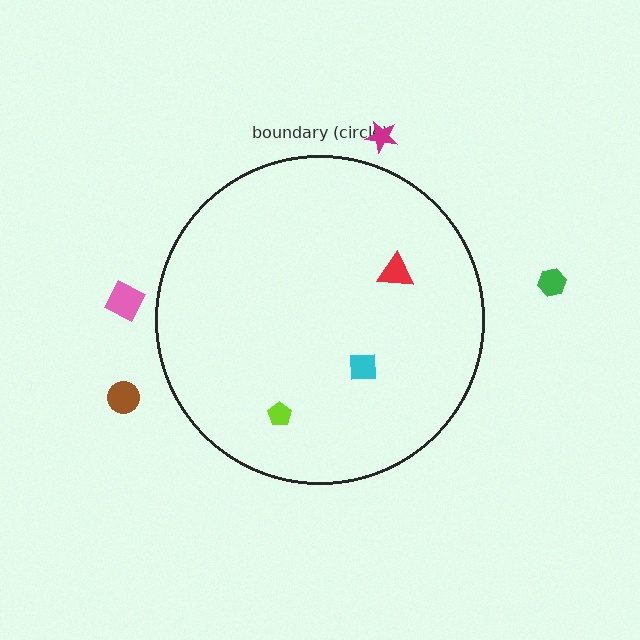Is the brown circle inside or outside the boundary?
Outside.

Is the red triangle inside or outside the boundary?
Inside.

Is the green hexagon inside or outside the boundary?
Outside.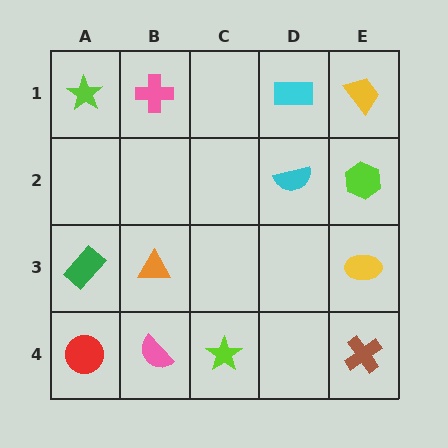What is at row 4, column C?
A lime star.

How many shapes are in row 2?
2 shapes.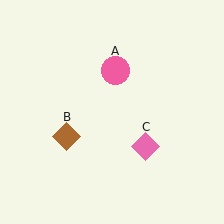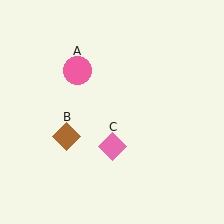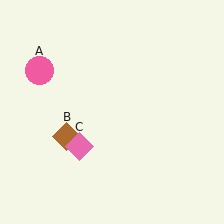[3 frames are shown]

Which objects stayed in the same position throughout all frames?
Brown diamond (object B) remained stationary.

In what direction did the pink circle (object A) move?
The pink circle (object A) moved left.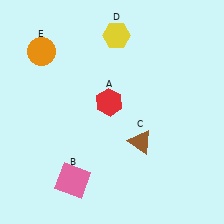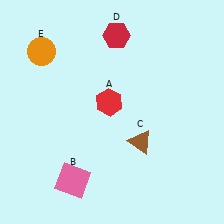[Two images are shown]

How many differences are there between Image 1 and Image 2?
There is 1 difference between the two images.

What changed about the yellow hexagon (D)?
In Image 1, D is yellow. In Image 2, it changed to red.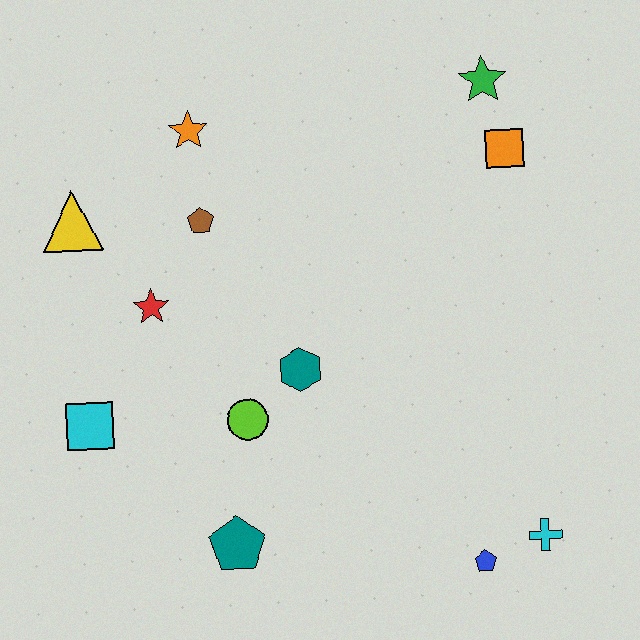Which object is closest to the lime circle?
The teal hexagon is closest to the lime circle.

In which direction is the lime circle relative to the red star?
The lime circle is below the red star.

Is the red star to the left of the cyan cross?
Yes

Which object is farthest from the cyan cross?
The yellow triangle is farthest from the cyan cross.